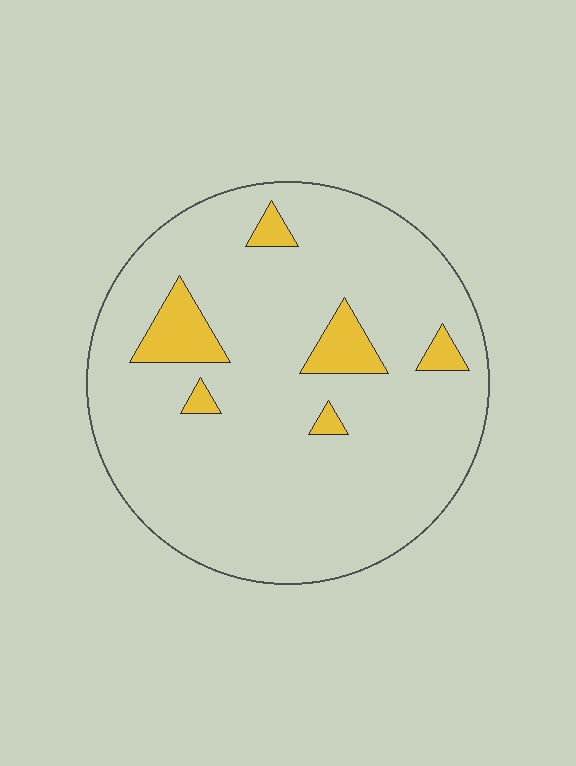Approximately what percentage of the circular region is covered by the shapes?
Approximately 10%.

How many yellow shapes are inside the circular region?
6.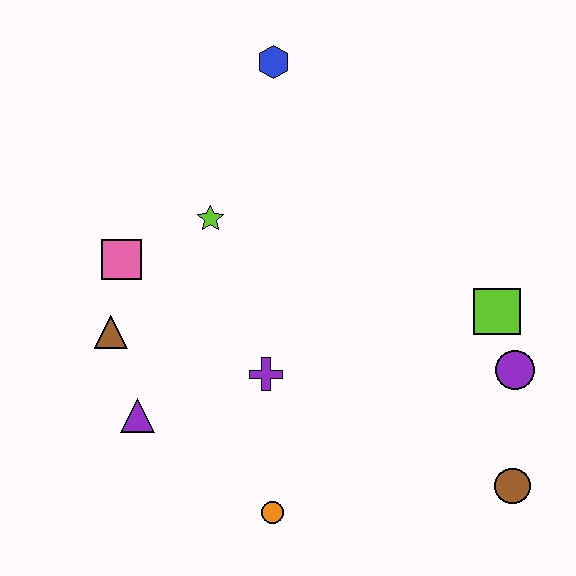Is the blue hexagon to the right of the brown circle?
No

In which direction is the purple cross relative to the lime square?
The purple cross is to the left of the lime square.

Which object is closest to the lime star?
The pink square is closest to the lime star.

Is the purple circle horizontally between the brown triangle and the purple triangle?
No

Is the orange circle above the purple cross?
No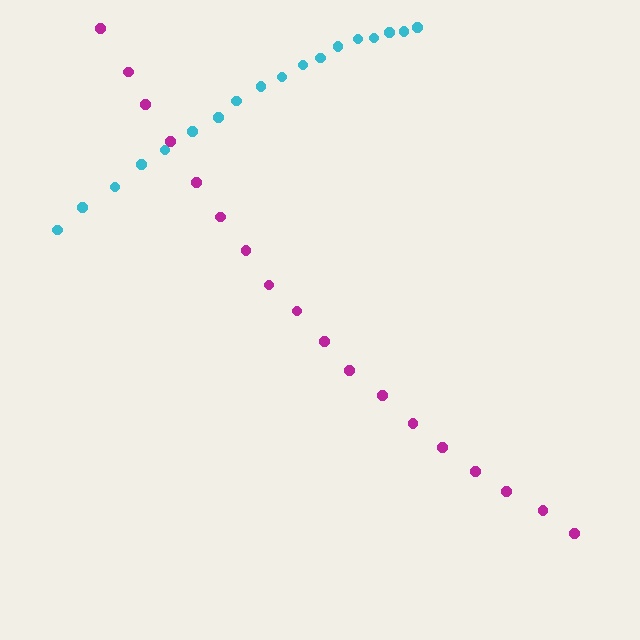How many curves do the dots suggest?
There are 2 distinct paths.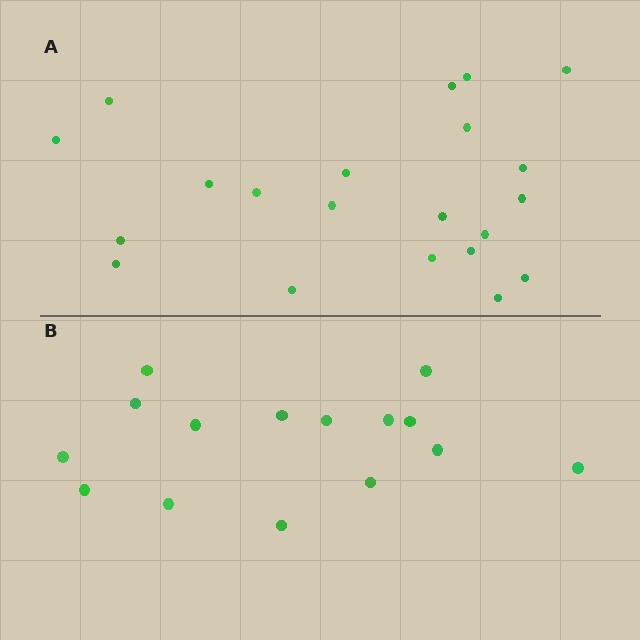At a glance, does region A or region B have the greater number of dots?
Region A (the top region) has more dots.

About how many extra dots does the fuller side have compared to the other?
Region A has about 6 more dots than region B.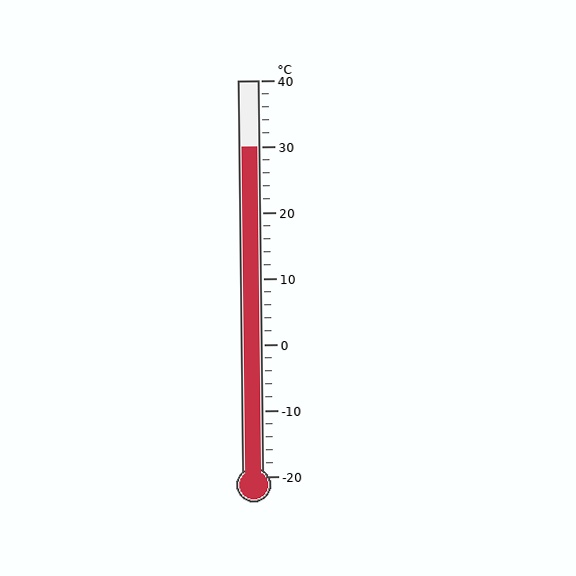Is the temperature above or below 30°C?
The temperature is at 30°C.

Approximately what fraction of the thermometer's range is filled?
The thermometer is filled to approximately 85% of its range.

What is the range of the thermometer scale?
The thermometer scale ranges from -20°C to 40°C.